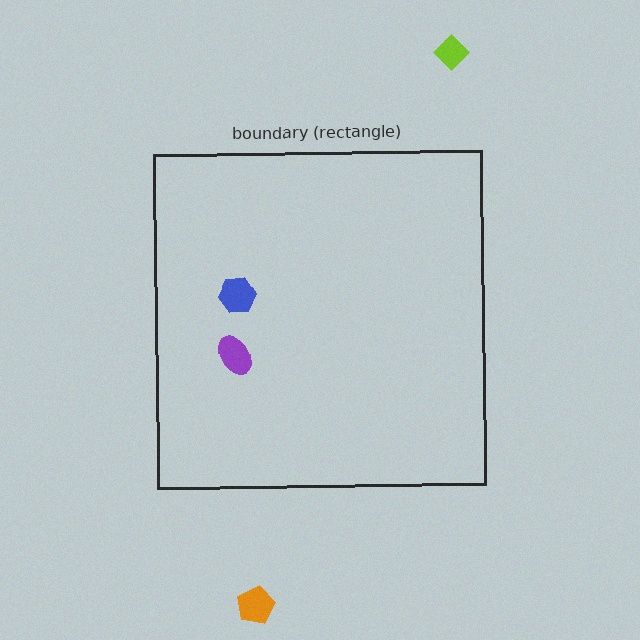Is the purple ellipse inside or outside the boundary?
Inside.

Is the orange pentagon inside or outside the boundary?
Outside.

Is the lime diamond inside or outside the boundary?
Outside.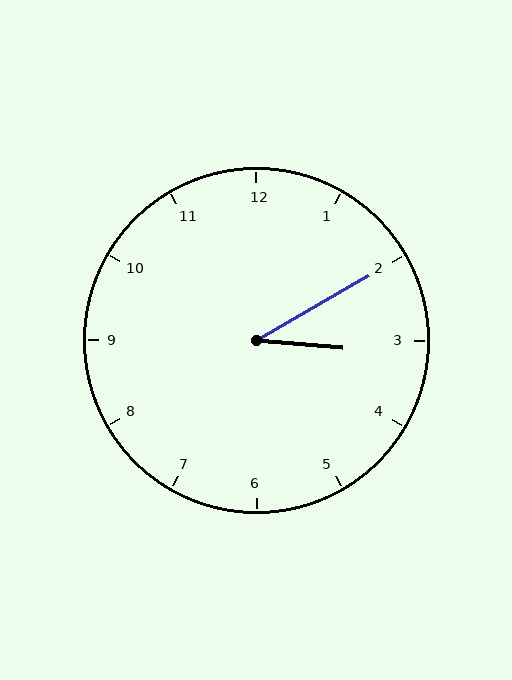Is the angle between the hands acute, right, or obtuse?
It is acute.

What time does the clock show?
3:10.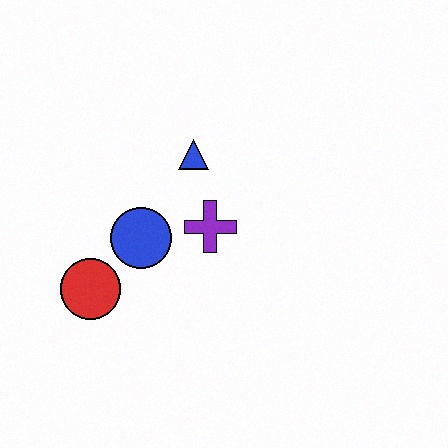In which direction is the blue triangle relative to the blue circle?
The blue triangle is above the blue circle.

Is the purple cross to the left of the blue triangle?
No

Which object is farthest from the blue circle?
The blue triangle is farthest from the blue circle.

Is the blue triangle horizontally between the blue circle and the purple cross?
Yes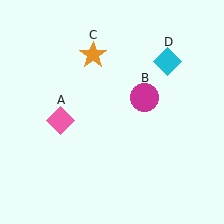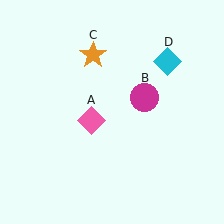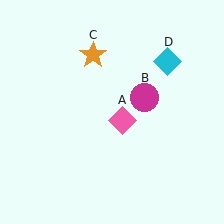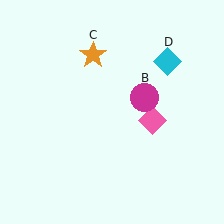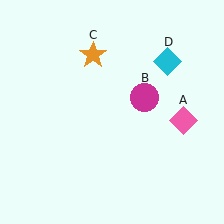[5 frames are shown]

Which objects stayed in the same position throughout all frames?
Magenta circle (object B) and orange star (object C) and cyan diamond (object D) remained stationary.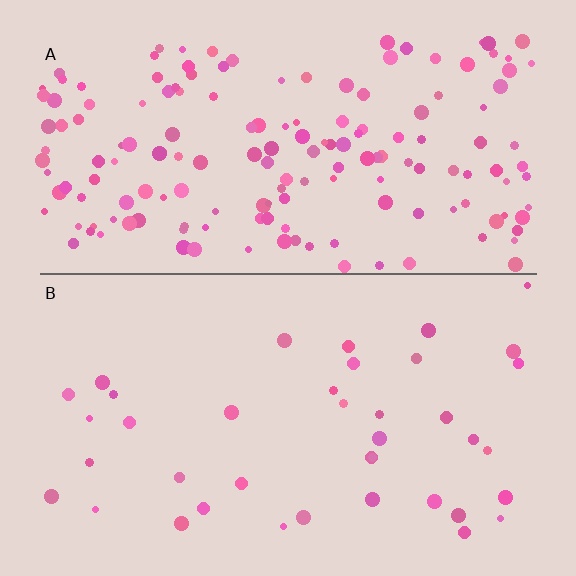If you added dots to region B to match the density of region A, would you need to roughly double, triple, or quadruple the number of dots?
Approximately quadruple.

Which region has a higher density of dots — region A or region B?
A (the top).